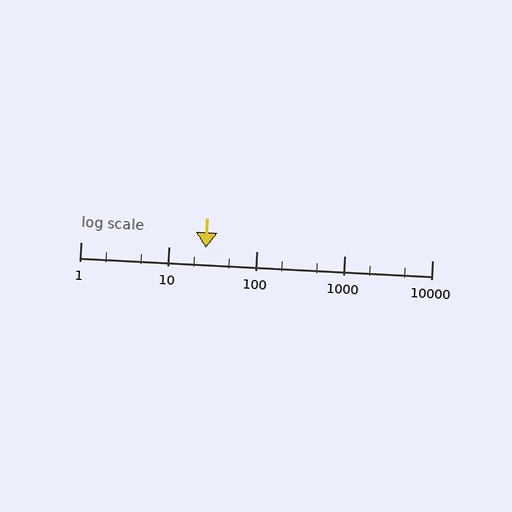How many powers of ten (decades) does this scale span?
The scale spans 4 decades, from 1 to 10000.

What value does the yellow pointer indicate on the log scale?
The pointer indicates approximately 27.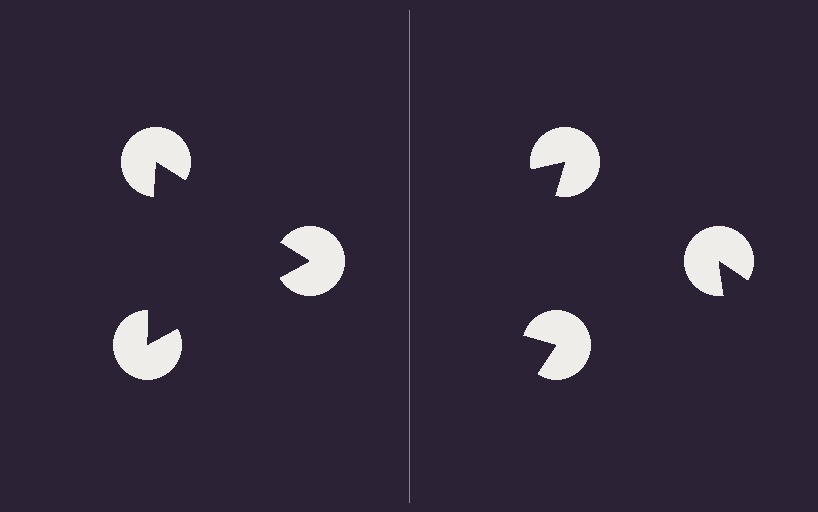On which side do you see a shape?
An illusory triangle appears on the left side. On the right side the wedge cuts are rotated, so no coherent shape forms.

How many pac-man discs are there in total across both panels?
6 — 3 on each side.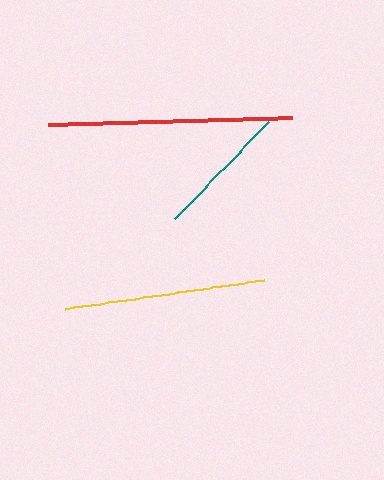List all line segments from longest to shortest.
From longest to shortest: red, yellow, teal.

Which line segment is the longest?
The red line is the longest at approximately 244 pixels.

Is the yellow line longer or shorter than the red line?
The red line is longer than the yellow line.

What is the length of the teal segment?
The teal segment is approximately 136 pixels long.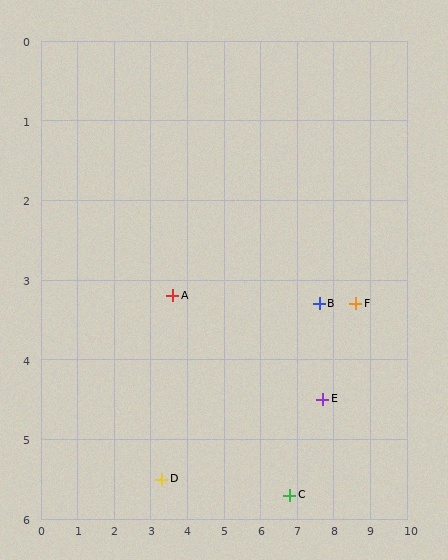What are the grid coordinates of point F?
Point F is at approximately (8.6, 3.3).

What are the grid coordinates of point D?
Point D is at approximately (3.3, 5.5).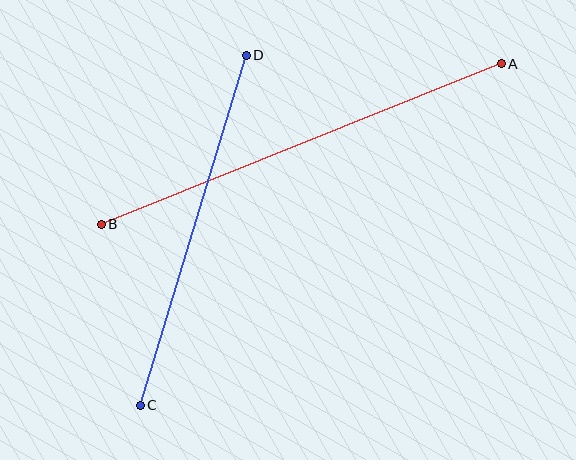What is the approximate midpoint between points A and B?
The midpoint is at approximately (301, 144) pixels.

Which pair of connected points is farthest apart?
Points A and B are farthest apart.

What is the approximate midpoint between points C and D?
The midpoint is at approximately (193, 230) pixels.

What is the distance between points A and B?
The distance is approximately 431 pixels.